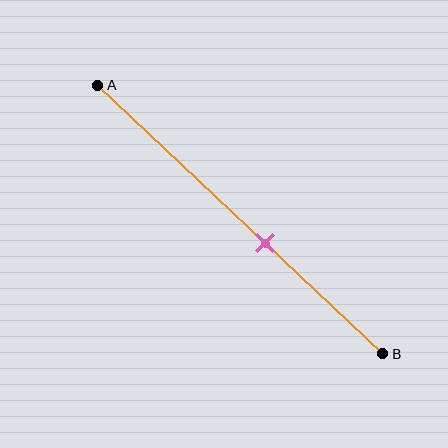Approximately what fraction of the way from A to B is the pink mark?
The pink mark is approximately 60% of the way from A to B.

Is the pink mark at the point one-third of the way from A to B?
No, the mark is at about 60% from A, not at the 33% one-third point.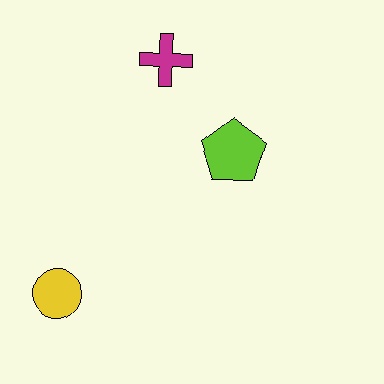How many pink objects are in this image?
There are no pink objects.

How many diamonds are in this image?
There are no diamonds.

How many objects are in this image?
There are 3 objects.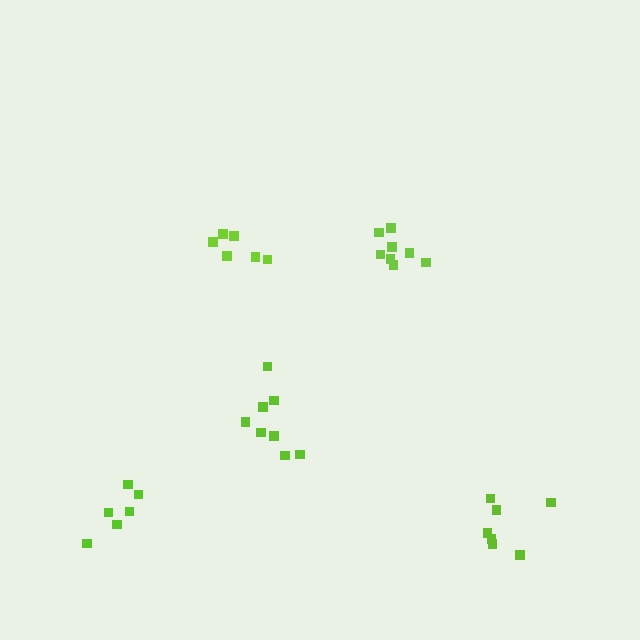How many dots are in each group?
Group 1: 8 dots, Group 2: 6 dots, Group 3: 7 dots, Group 4: 8 dots, Group 5: 6 dots (35 total).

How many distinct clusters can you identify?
There are 5 distinct clusters.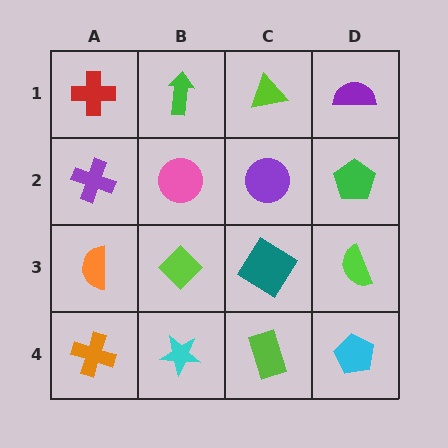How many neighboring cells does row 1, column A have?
2.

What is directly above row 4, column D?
A lime semicircle.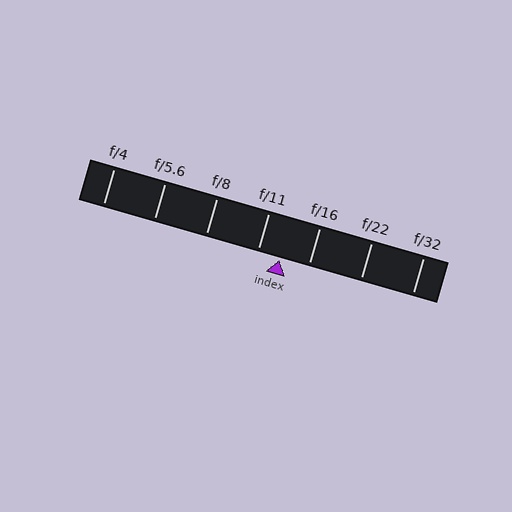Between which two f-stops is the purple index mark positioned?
The index mark is between f/11 and f/16.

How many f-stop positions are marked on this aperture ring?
There are 7 f-stop positions marked.